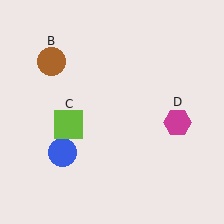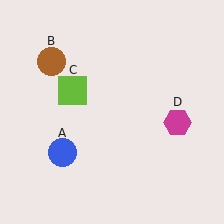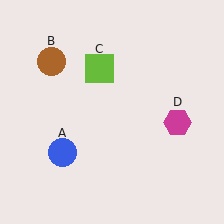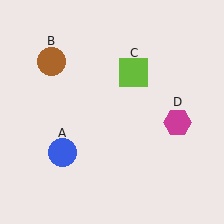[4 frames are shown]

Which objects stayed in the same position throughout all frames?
Blue circle (object A) and brown circle (object B) and magenta hexagon (object D) remained stationary.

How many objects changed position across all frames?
1 object changed position: lime square (object C).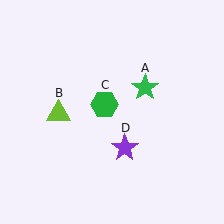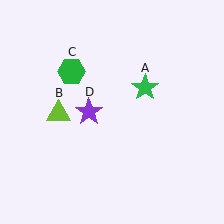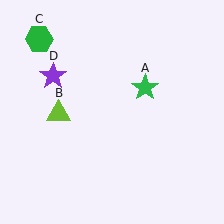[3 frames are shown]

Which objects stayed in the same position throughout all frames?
Green star (object A) and lime triangle (object B) remained stationary.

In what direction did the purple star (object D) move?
The purple star (object D) moved up and to the left.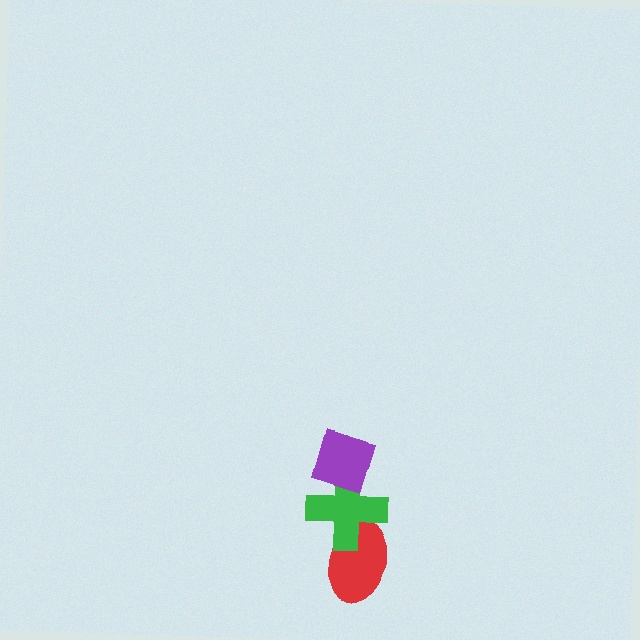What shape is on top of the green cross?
The purple diamond is on top of the green cross.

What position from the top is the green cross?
The green cross is 2nd from the top.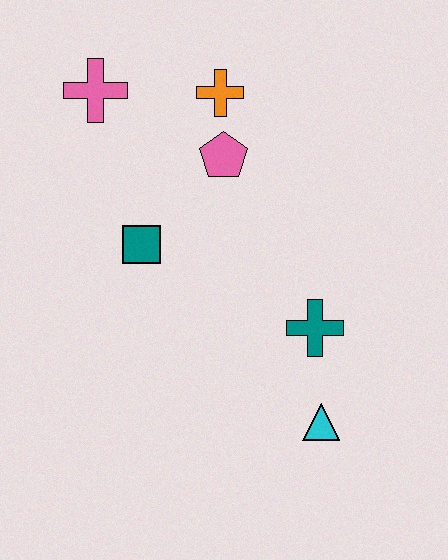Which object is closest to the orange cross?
The pink pentagon is closest to the orange cross.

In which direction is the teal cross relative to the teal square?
The teal cross is to the right of the teal square.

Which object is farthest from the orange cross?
The cyan triangle is farthest from the orange cross.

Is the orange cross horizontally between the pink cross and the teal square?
No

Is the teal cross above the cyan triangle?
Yes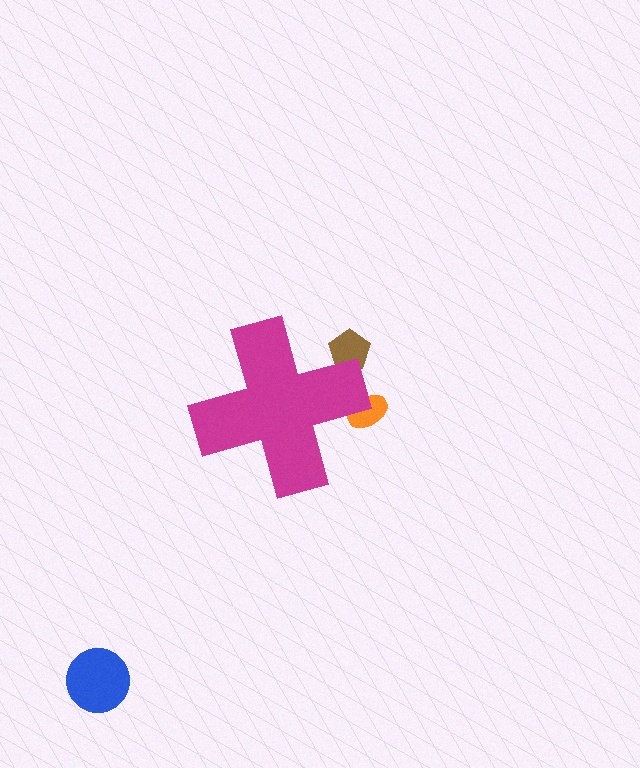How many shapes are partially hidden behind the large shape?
2 shapes are partially hidden.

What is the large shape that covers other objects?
A magenta cross.